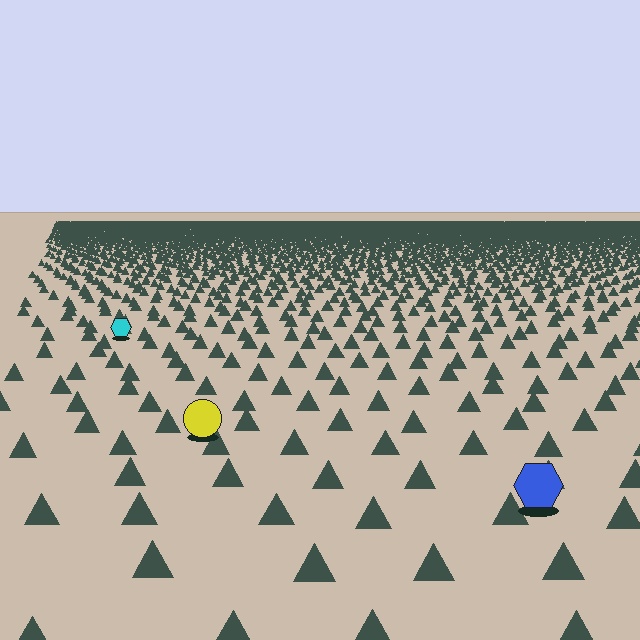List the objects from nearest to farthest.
From nearest to farthest: the blue hexagon, the yellow circle, the cyan hexagon.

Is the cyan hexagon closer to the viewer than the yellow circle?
No. The yellow circle is closer — you can tell from the texture gradient: the ground texture is coarser near it.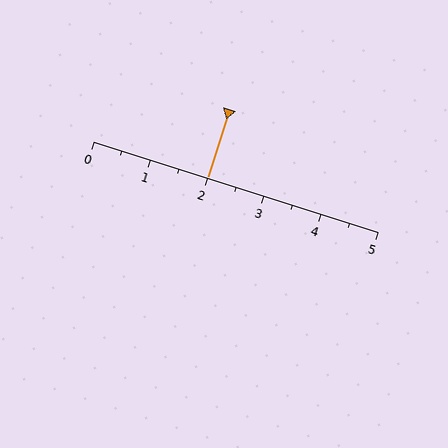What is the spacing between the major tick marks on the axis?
The major ticks are spaced 1 apart.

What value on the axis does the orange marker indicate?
The marker indicates approximately 2.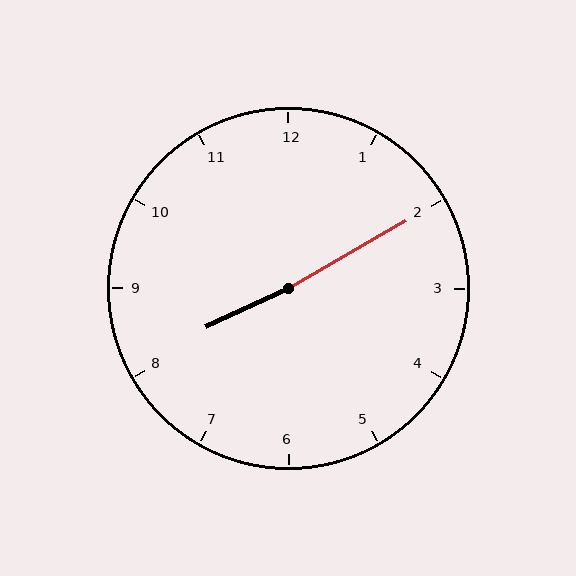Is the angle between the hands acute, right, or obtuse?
It is obtuse.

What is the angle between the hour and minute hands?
Approximately 175 degrees.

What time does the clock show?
8:10.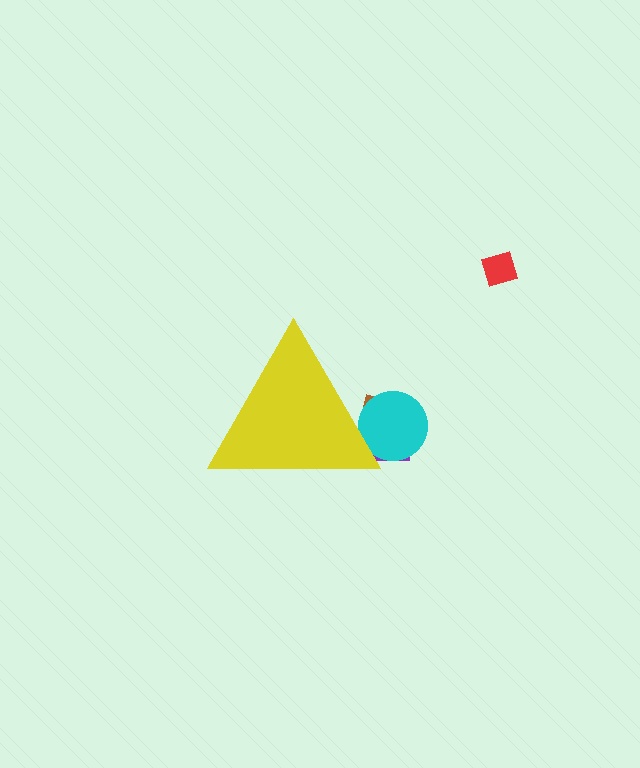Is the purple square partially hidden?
Yes, the purple square is partially hidden behind the yellow triangle.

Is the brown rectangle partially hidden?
Yes, the brown rectangle is partially hidden behind the yellow triangle.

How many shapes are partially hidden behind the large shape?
3 shapes are partially hidden.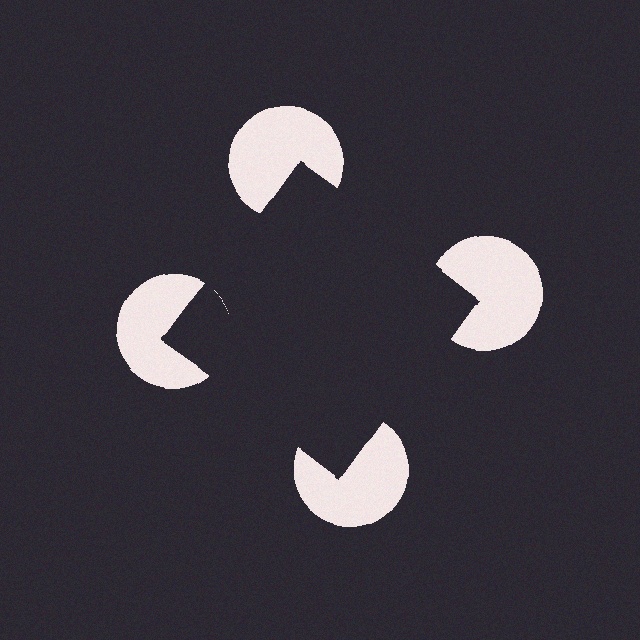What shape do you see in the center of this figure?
An illusory square — its edges are inferred from the aligned wedge cuts in the pac-man discs, not physically drawn.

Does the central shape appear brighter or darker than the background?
It typically appears slightly darker than the background, even though no actual brightness change is drawn.